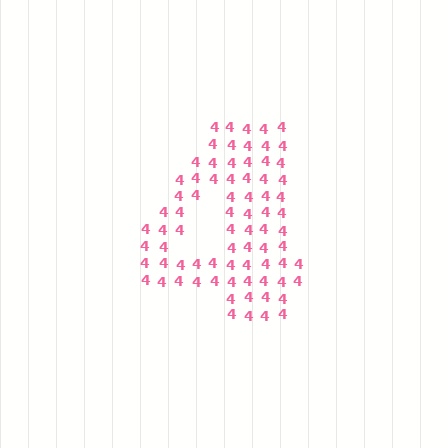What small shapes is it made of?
It is made of small digit 4's.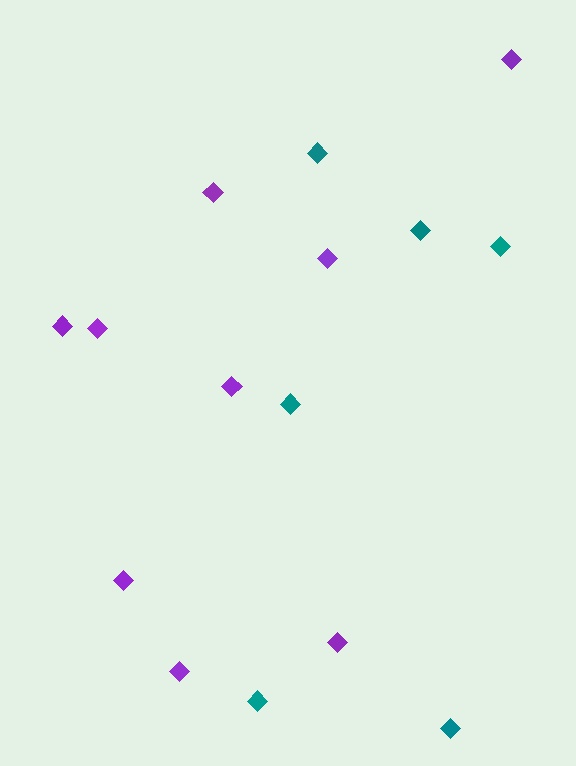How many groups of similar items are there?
There are 2 groups: one group of teal diamonds (6) and one group of purple diamonds (9).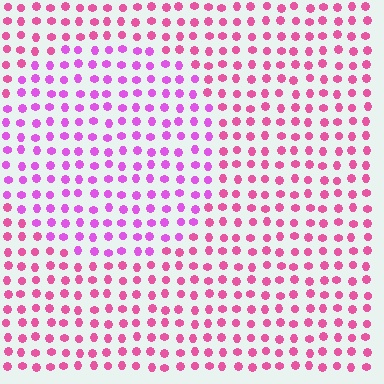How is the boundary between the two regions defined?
The boundary is defined purely by a slight shift in hue (about 31 degrees). Spacing, size, and orientation are identical on both sides.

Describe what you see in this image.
The image is filled with small pink elements in a uniform arrangement. A circle-shaped region is visible where the elements are tinted to a slightly different hue, forming a subtle color boundary.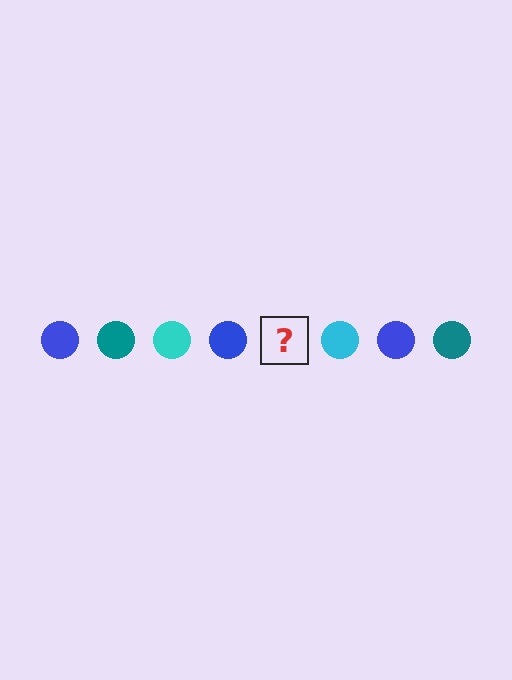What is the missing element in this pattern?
The missing element is a teal circle.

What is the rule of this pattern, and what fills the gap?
The rule is that the pattern cycles through blue, teal, cyan circles. The gap should be filled with a teal circle.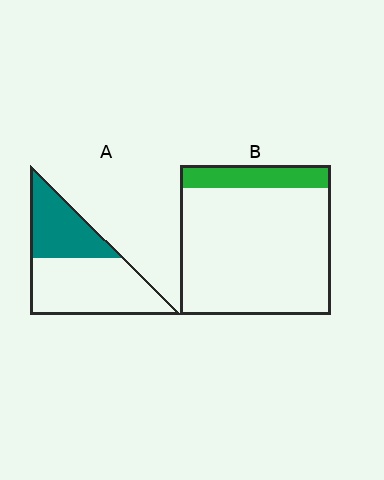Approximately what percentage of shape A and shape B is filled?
A is approximately 40% and B is approximately 15%.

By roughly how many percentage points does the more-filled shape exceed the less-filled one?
By roughly 25 percentage points (A over B).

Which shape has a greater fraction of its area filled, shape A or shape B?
Shape A.